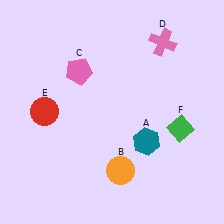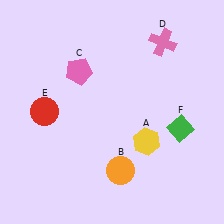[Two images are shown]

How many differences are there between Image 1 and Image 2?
There is 1 difference between the two images.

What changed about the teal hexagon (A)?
In Image 1, A is teal. In Image 2, it changed to yellow.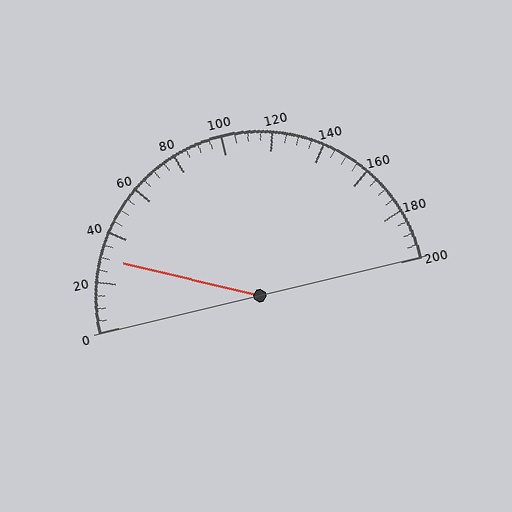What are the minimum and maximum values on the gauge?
The gauge ranges from 0 to 200.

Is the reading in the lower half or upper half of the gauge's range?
The reading is in the lower half of the range (0 to 200).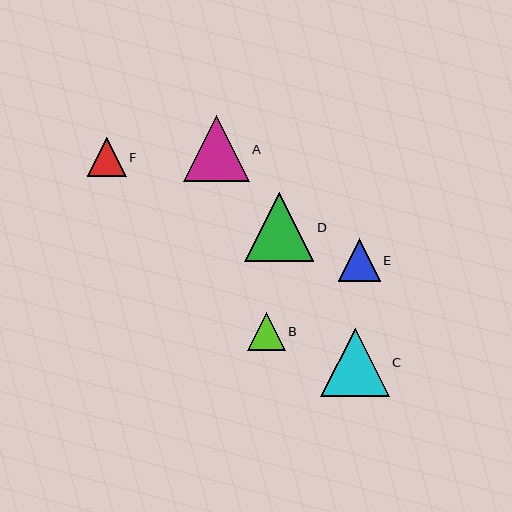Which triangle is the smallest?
Triangle B is the smallest with a size of approximately 38 pixels.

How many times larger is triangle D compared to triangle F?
Triangle D is approximately 1.8 times the size of triangle F.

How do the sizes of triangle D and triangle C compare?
Triangle D and triangle C are approximately the same size.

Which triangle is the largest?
Triangle D is the largest with a size of approximately 69 pixels.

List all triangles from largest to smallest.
From largest to smallest: D, C, A, E, F, B.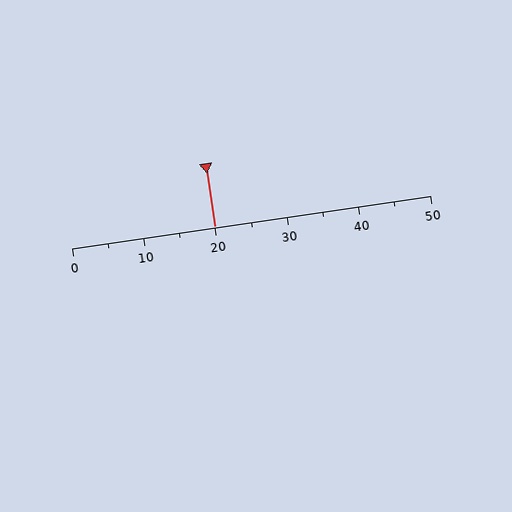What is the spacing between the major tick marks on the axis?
The major ticks are spaced 10 apart.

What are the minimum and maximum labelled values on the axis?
The axis runs from 0 to 50.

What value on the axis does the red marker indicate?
The marker indicates approximately 20.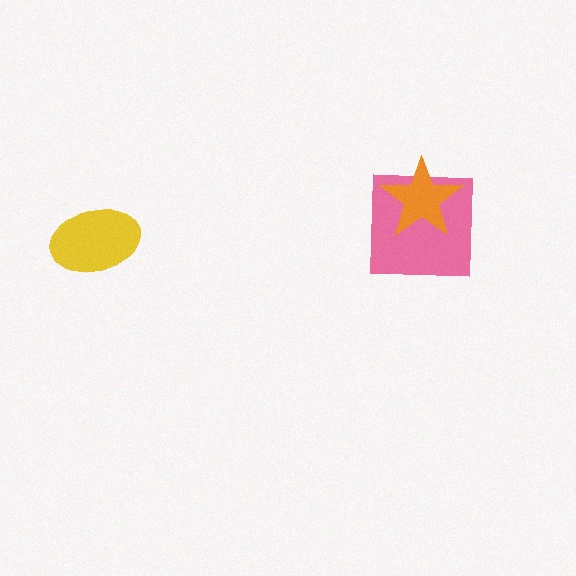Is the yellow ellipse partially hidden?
No, no other shape covers it.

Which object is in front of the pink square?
The orange star is in front of the pink square.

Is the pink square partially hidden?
Yes, it is partially covered by another shape.